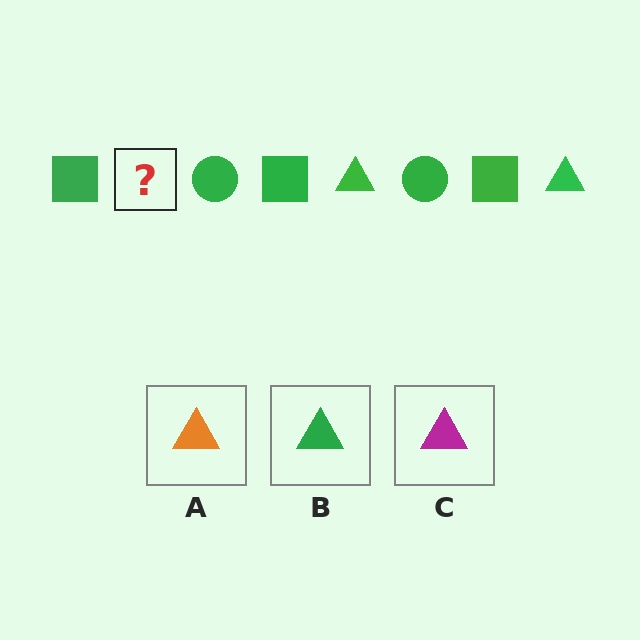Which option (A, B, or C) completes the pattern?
B.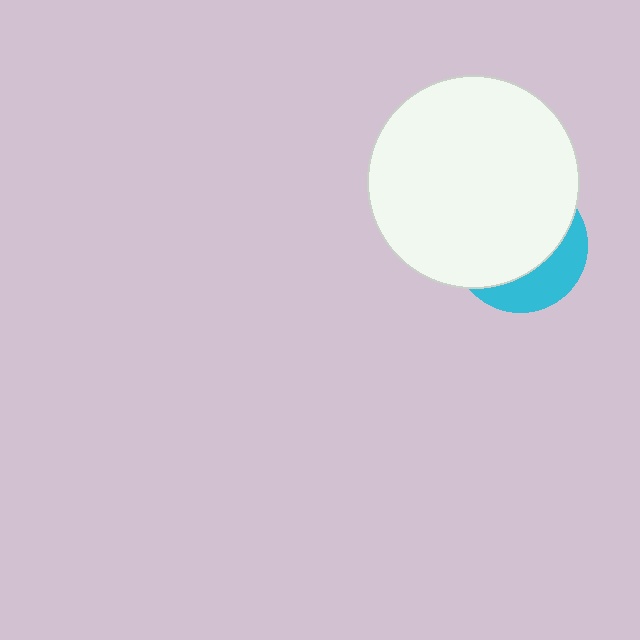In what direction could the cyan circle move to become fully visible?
The cyan circle could move down. That would shift it out from behind the white circle entirely.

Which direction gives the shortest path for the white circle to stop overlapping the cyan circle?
Moving up gives the shortest separation.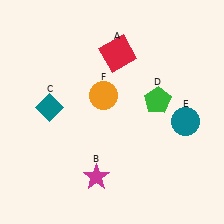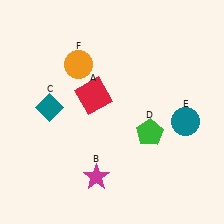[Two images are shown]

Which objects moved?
The objects that moved are: the red square (A), the green pentagon (D), the orange circle (F).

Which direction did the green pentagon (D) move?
The green pentagon (D) moved down.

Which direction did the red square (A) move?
The red square (A) moved down.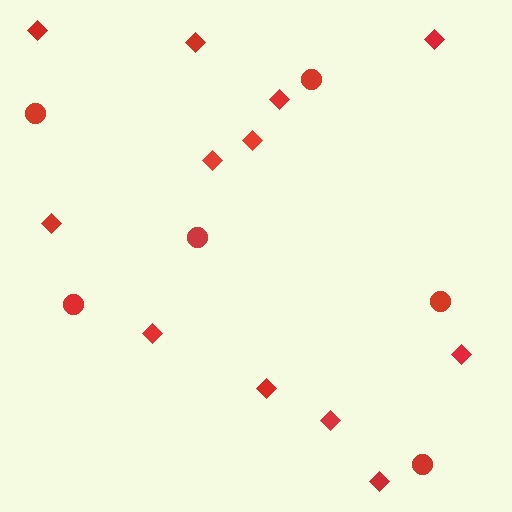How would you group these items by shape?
There are 2 groups: one group of diamonds (12) and one group of circles (6).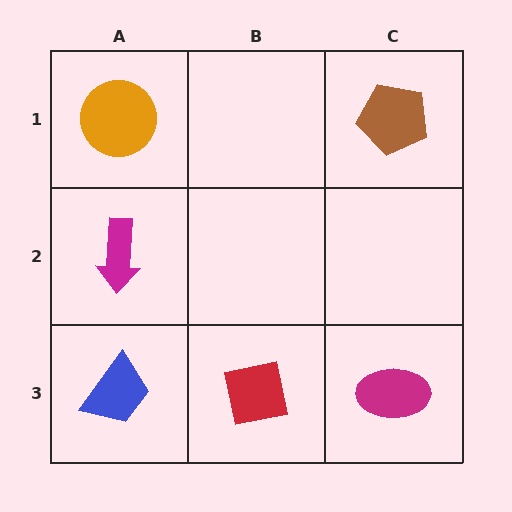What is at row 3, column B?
A red square.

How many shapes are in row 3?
3 shapes.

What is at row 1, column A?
An orange circle.